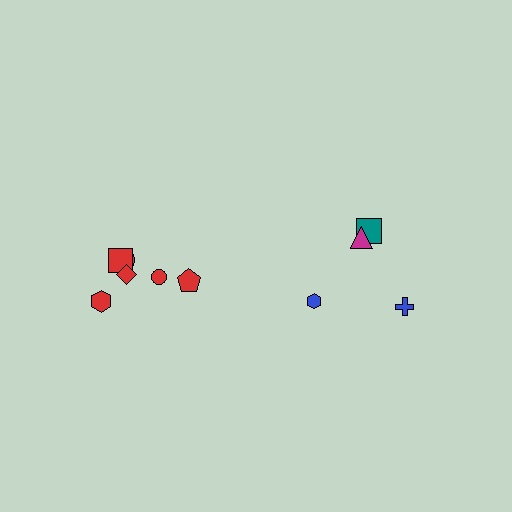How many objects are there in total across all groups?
There are 10 objects.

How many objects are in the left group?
There are 6 objects.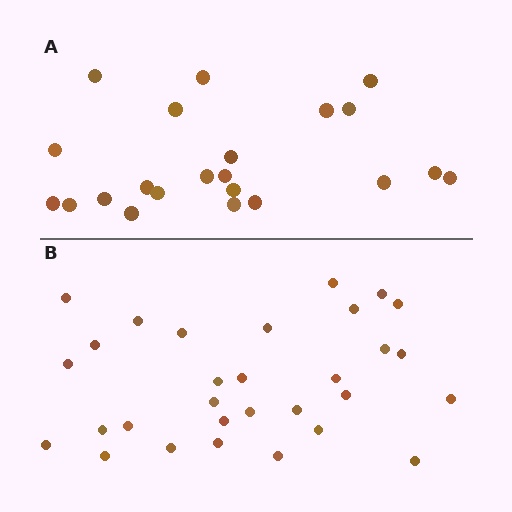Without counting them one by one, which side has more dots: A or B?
Region B (the bottom region) has more dots.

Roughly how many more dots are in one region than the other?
Region B has roughly 8 or so more dots than region A.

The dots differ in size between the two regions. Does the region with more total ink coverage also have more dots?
No. Region A has more total ink coverage because its dots are larger, but region B actually contains more individual dots. Total area can be misleading — the number of items is what matters here.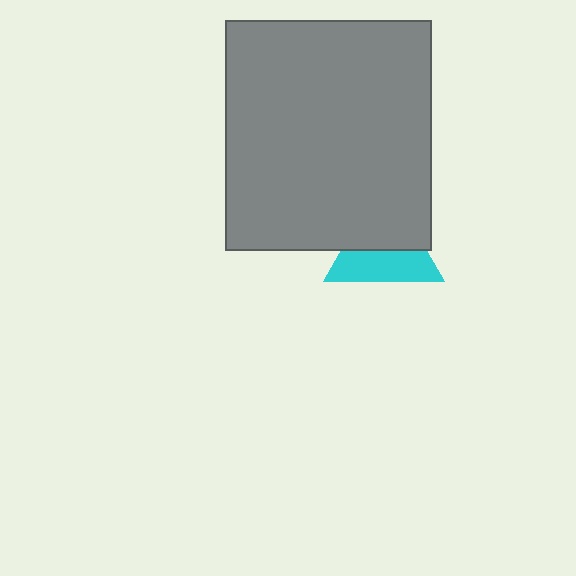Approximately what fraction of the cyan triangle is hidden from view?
Roughly 51% of the cyan triangle is hidden behind the gray rectangle.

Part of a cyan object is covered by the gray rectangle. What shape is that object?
It is a triangle.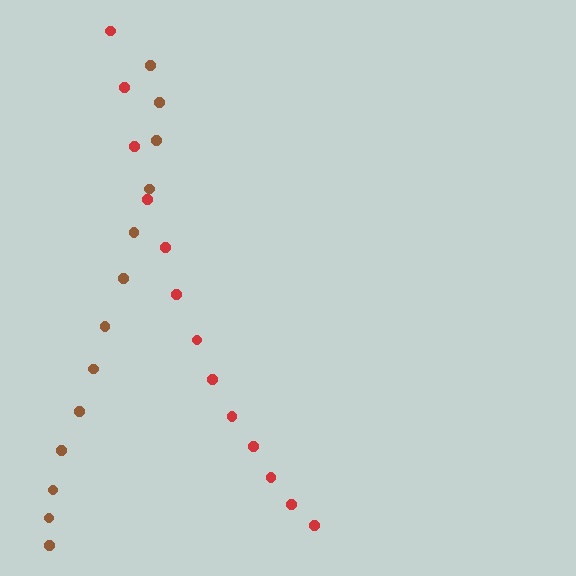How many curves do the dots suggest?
There are 2 distinct paths.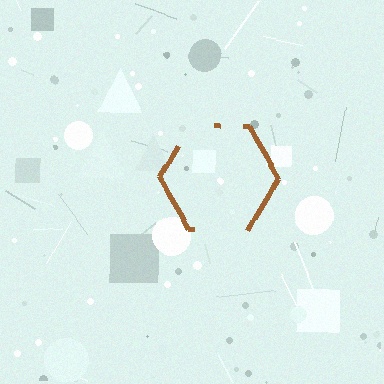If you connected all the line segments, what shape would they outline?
They would outline a hexagon.